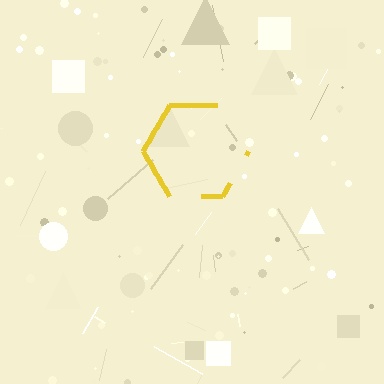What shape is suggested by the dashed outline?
The dashed outline suggests a hexagon.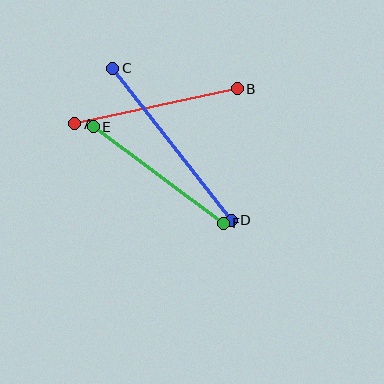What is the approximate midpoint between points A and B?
The midpoint is at approximately (156, 106) pixels.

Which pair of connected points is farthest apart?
Points C and D are farthest apart.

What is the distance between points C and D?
The distance is approximately 192 pixels.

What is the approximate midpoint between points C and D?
The midpoint is at approximately (172, 144) pixels.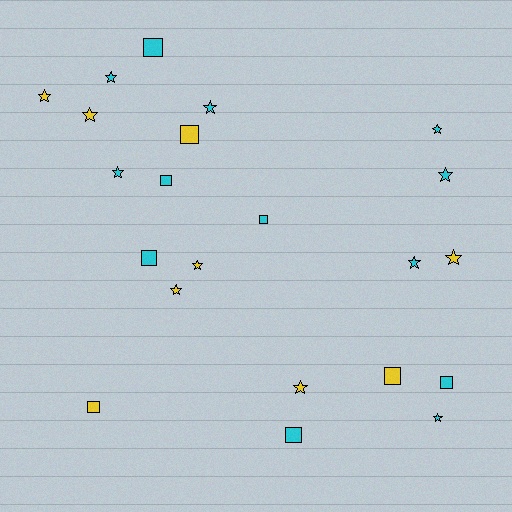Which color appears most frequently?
Cyan, with 13 objects.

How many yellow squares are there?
There are 3 yellow squares.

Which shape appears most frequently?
Star, with 13 objects.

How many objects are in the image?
There are 22 objects.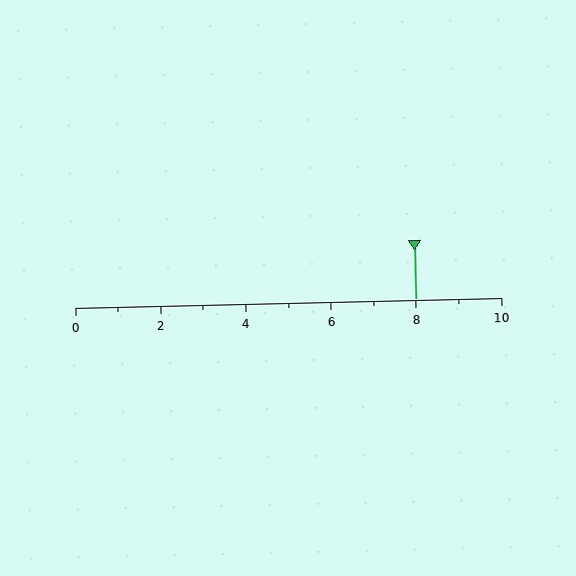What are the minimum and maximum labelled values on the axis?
The axis runs from 0 to 10.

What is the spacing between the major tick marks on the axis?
The major ticks are spaced 2 apart.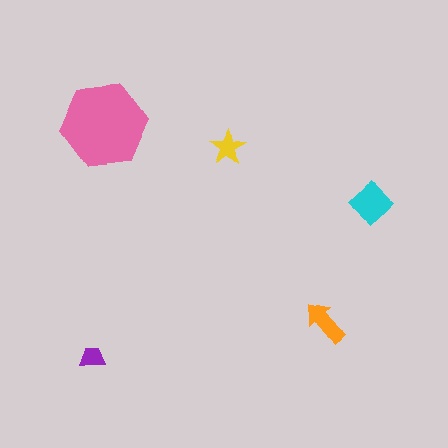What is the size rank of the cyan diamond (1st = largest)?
2nd.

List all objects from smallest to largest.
The purple trapezoid, the yellow star, the orange arrow, the cyan diamond, the pink hexagon.